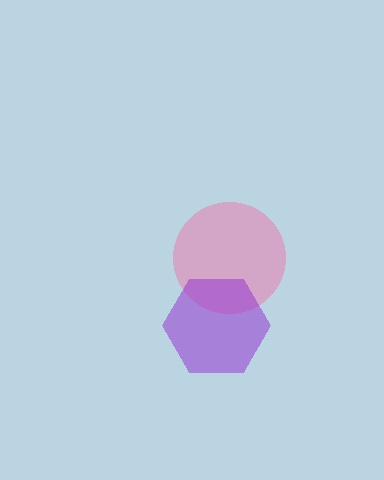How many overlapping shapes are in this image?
There are 2 overlapping shapes in the image.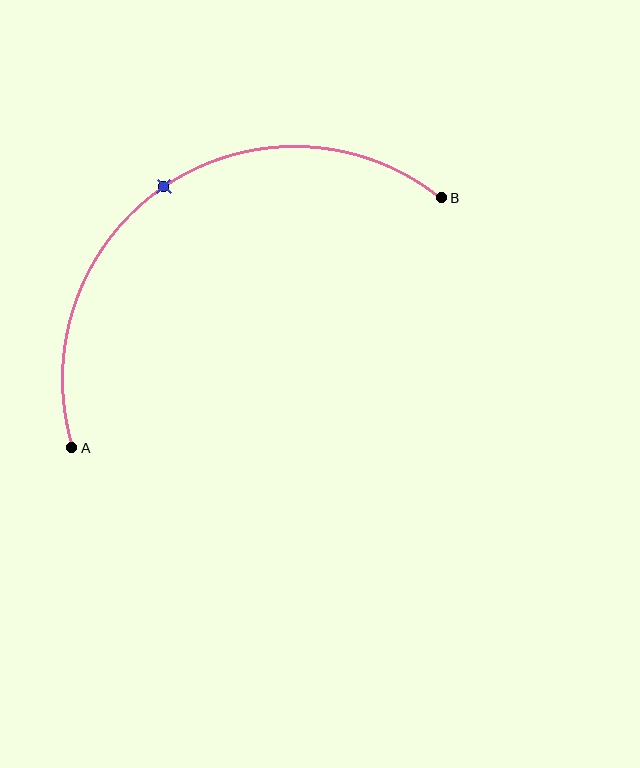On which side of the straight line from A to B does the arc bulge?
The arc bulges above and to the left of the straight line connecting A and B.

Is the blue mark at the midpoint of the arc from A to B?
Yes. The blue mark lies on the arc at equal arc-length from both A and B — it is the arc midpoint.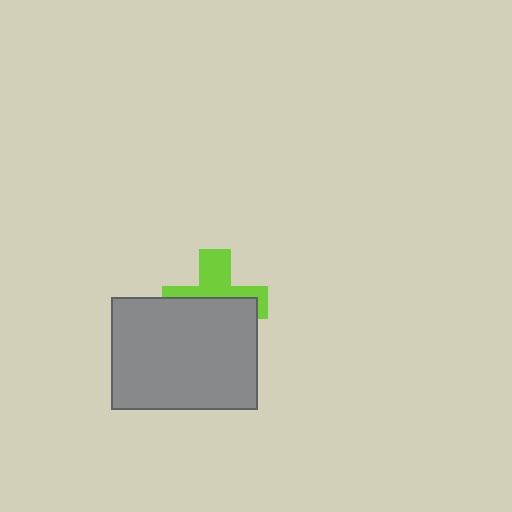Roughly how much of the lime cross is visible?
A small part of it is visible (roughly 45%).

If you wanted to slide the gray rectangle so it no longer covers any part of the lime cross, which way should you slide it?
Slide it down — that is the most direct way to separate the two shapes.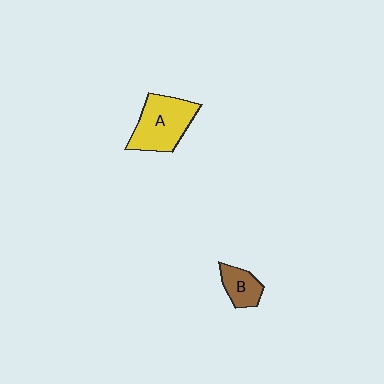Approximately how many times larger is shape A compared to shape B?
Approximately 2.2 times.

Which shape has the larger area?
Shape A (yellow).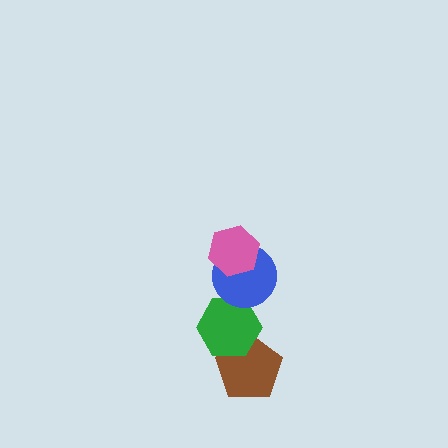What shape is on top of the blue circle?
The pink hexagon is on top of the blue circle.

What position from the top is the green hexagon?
The green hexagon is 3rd from the top.